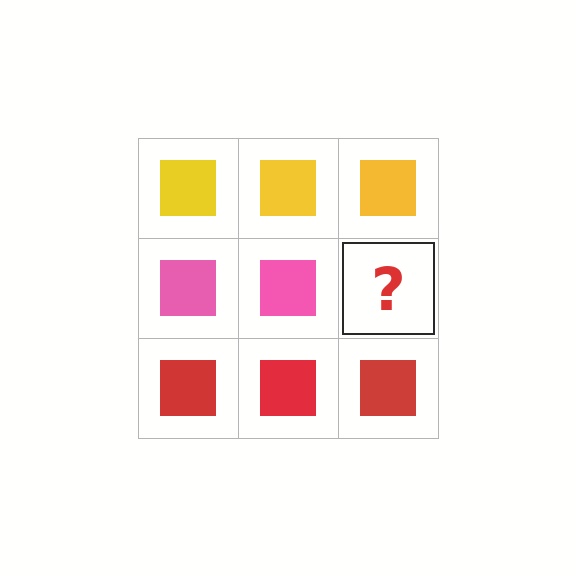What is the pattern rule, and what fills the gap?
The rule is that each row has a consistent color. The gap should be filled with a pink square.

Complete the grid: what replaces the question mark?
The question mark should be replaced with a pink square.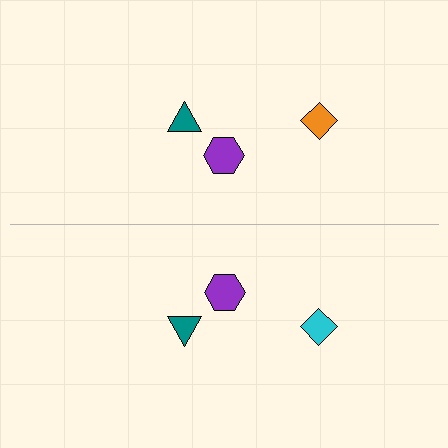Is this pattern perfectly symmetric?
No, the pattern is not perfectly symmetric. The cyan diamond on the bottom side breaks the symmetry — its mirror counterpart is orange.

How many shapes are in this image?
There are 6 shapes in this image.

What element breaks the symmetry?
The cyan diamond on the bottom side breaks the symmetry — its mirror counterpart is orange.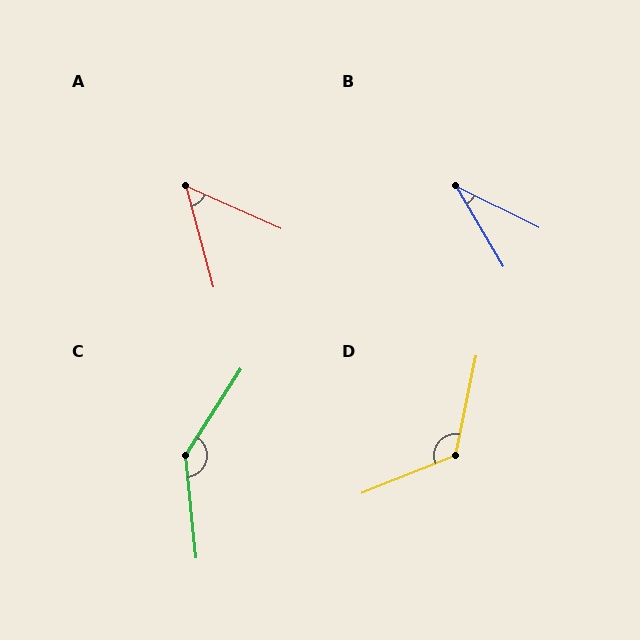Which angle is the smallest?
B, at approximately 33 degrees.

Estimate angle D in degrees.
Approximately 123 degrees.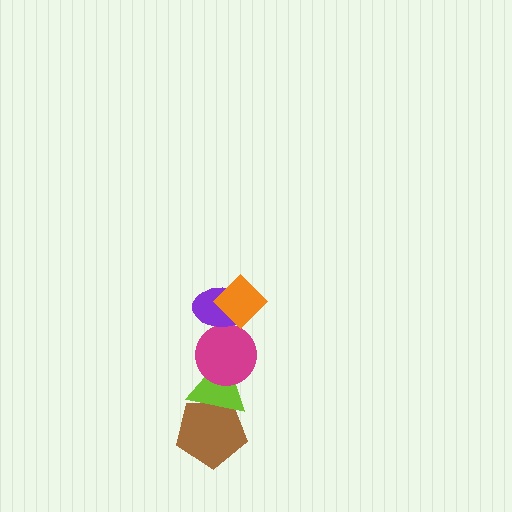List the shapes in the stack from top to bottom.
From top to bottom: the orange diamond, the purple ellipse, the magenta circle, the lime triangle, the brown pentagon.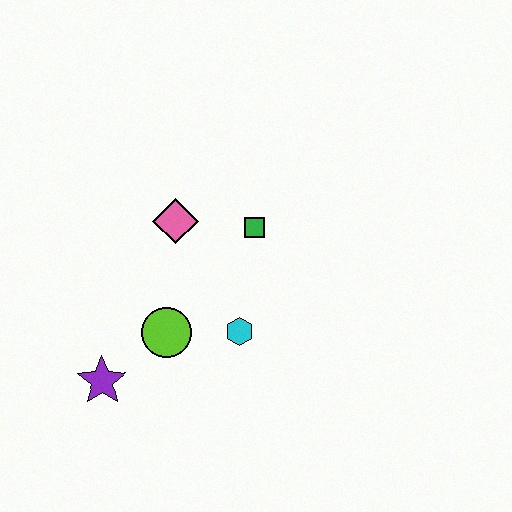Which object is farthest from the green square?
The purple star is farthest from the green square.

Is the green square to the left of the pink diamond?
No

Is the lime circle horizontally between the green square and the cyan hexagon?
No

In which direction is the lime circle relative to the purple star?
The lime circle is to the right of the purple star.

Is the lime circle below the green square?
Yes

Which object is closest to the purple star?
The lime circle is closest to the purple star.